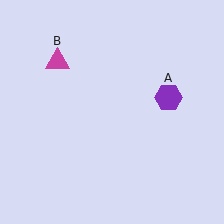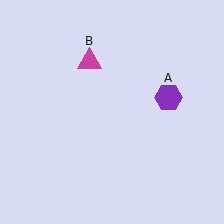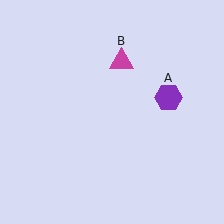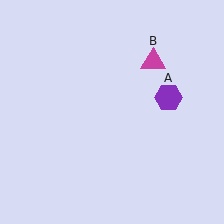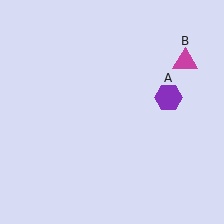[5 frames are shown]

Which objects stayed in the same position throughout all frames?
Purple hexagon (object A) remained stationary.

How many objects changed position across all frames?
1 object changed position: magenta triangle (object B).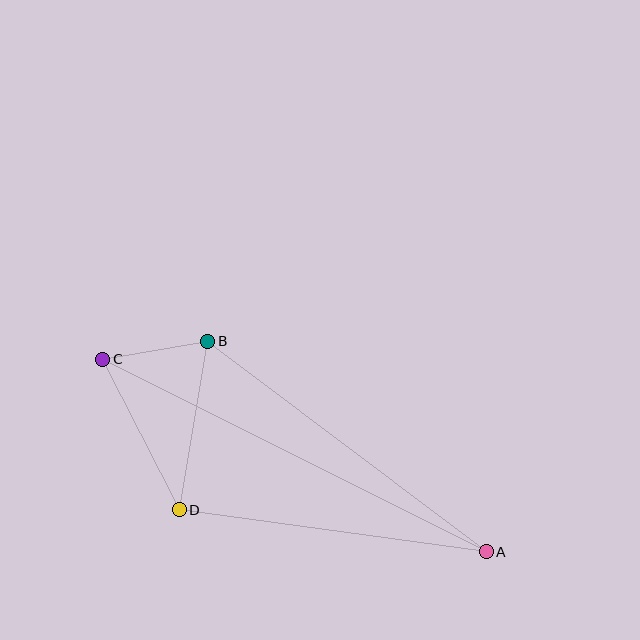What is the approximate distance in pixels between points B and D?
The distance between B and D is approximately 171 pixels.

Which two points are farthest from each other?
Points A and C are farthest from each other.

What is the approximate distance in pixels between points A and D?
The distance between A and D is approximately 310 pixels.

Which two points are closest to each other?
Points B and C are closest to each other.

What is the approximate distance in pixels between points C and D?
The distance between C and D is approximately 169 pixels.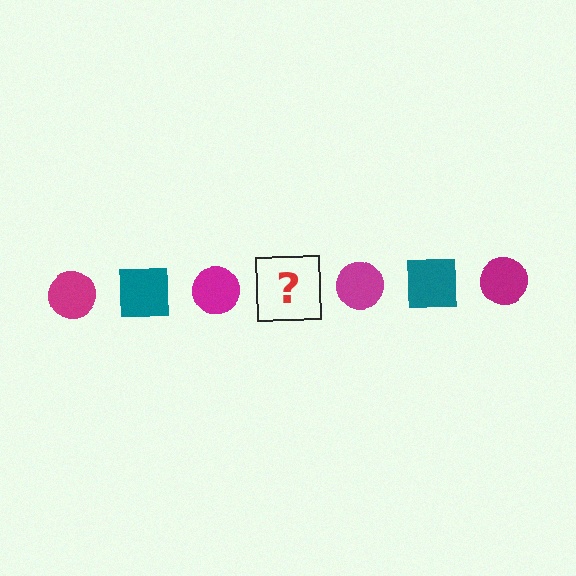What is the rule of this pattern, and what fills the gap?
The rule is that the pattern alternates between magenta circle and teal square. The gap should be filled with a teal square.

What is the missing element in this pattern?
The missing element is a teal square.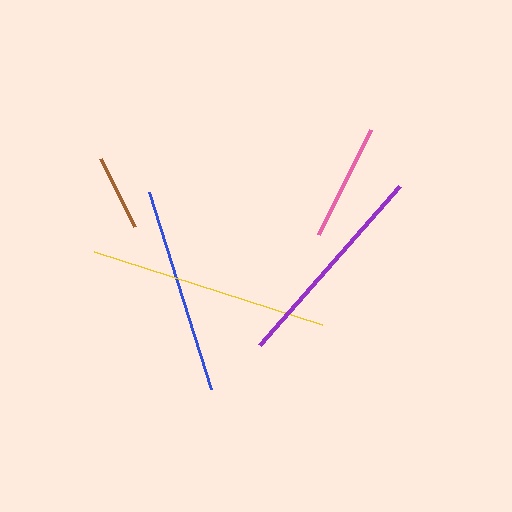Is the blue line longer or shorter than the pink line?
The blue line is longer than the pink line.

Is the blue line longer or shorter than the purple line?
The purple line is longer than the blue line.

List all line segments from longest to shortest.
From longest to shortest: yellow, purple, blue, pink, brown.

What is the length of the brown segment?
The brown segment is approximately 76 pixels long.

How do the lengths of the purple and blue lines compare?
The purple and blue lines are approximately the same length.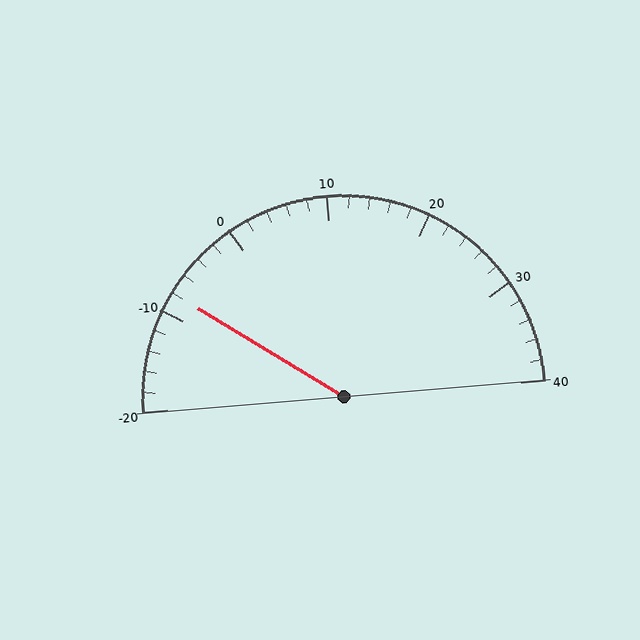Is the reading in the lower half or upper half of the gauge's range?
The reading is in the lower half of the range (-20 to 40).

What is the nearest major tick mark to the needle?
The nearest major tick mark is -10.